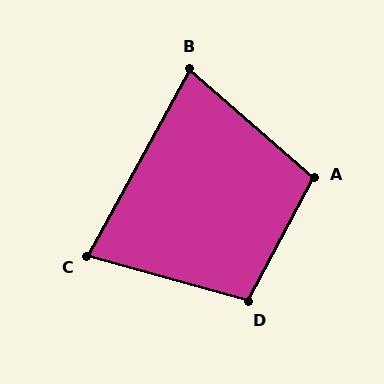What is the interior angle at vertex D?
Approximately 102 degrees (obtuse).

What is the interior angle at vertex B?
Approximately 78 degrees (acute).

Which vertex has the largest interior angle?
A, at approximately 103 degrees.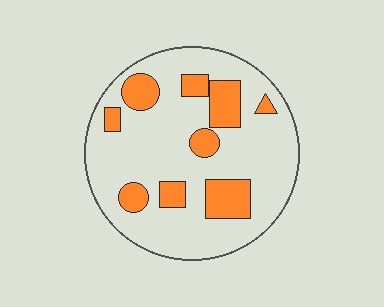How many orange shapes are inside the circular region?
9.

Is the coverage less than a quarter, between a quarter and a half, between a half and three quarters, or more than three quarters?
Less than a quarter.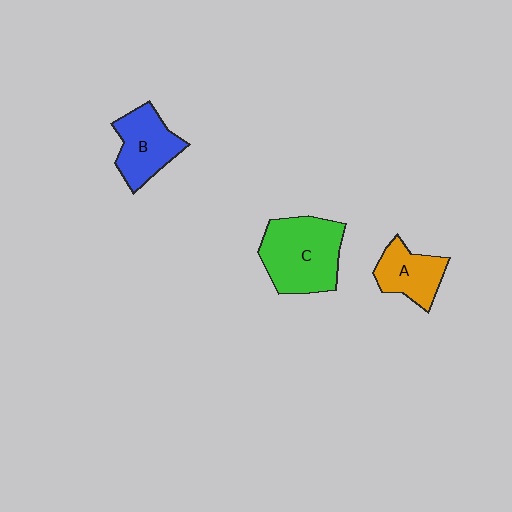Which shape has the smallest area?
Shape A (orange).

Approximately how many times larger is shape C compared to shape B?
Approximately 1.5 times.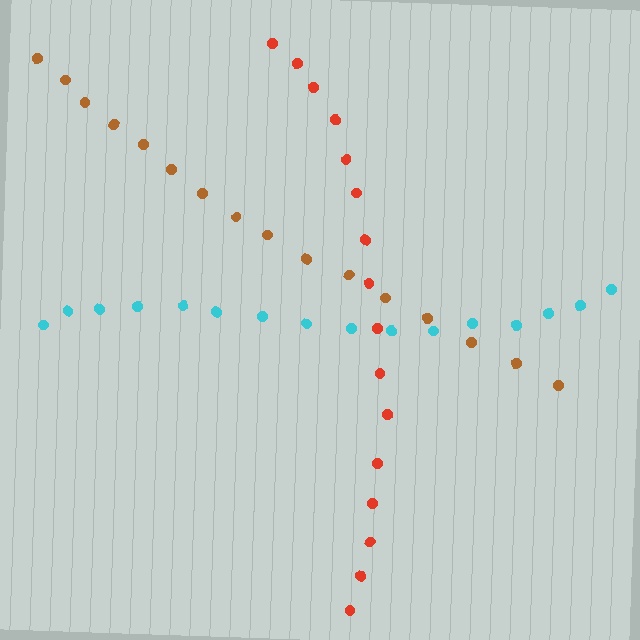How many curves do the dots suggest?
There are 3 distinct paths.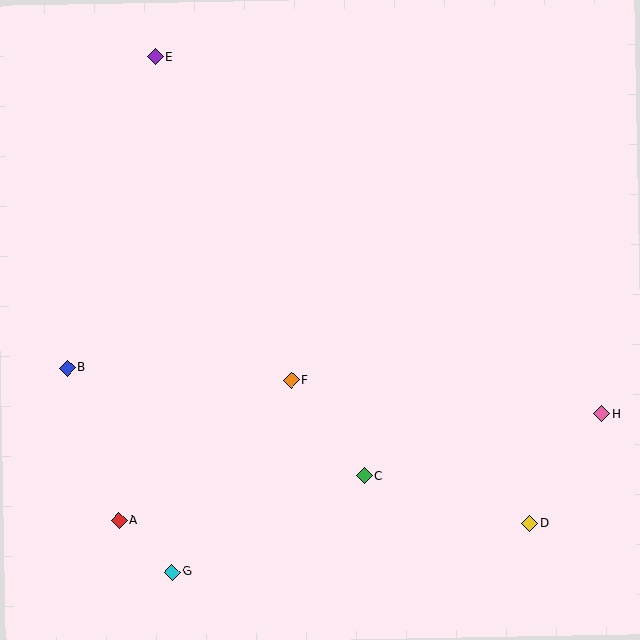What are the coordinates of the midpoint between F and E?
The midpoint between F and E is at (223, 218).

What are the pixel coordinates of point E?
Point E is at (155, 57).